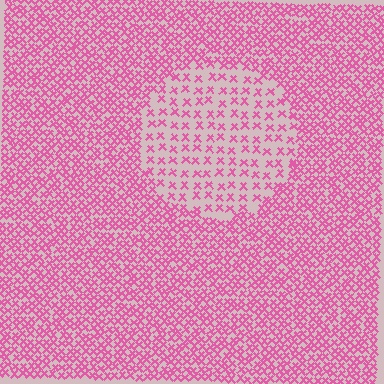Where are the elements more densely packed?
The elements are more densely packed outside the circle boundary.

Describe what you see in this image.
The image contains small pink elements arranged at two different densities. A circle-shaped region is visible where the elements are less densely packed than the surrounding area.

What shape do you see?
I see a circle.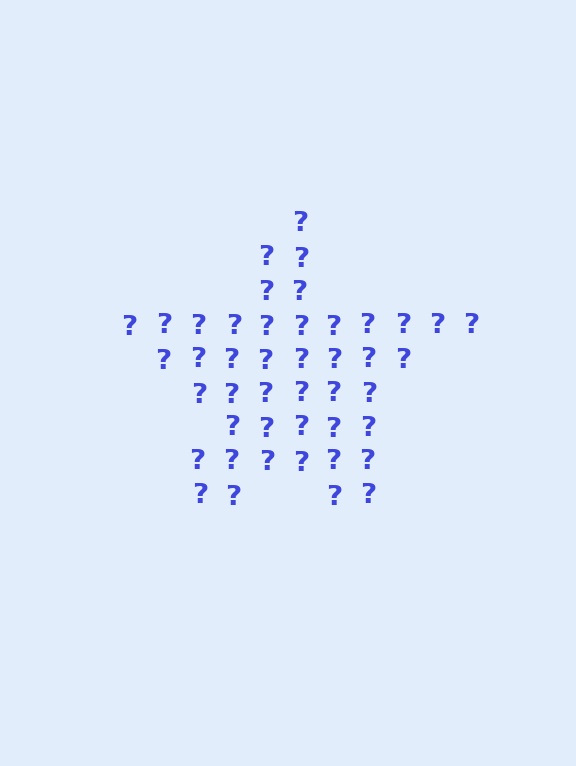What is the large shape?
The large shape is a star.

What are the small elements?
The small elements are question marks.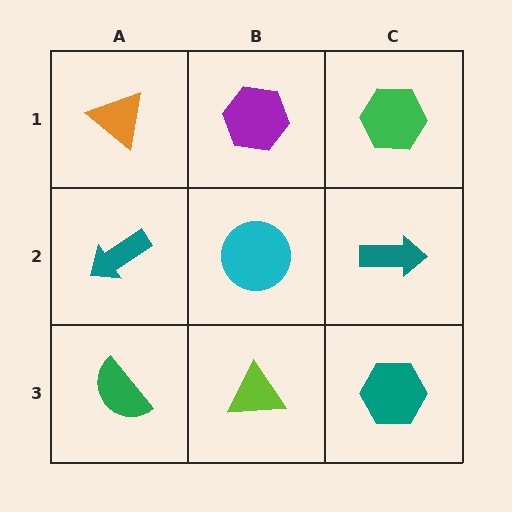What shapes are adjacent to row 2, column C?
A green hexagon (row 1, column C), a teal hexagon (row 3, column C), a cyan circle (row 2, column B).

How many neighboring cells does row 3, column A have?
2.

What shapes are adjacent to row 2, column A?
An orange triangle (row 1, column A), a green semicircle (row 3, column A), a cyan circle (row 2, column B).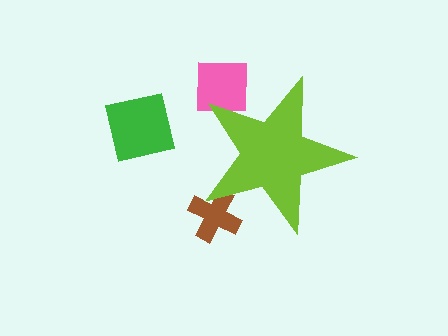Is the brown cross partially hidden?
Yes, the brown cross is partially hidden behind the lime star.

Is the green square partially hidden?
No, the green square is fully visible.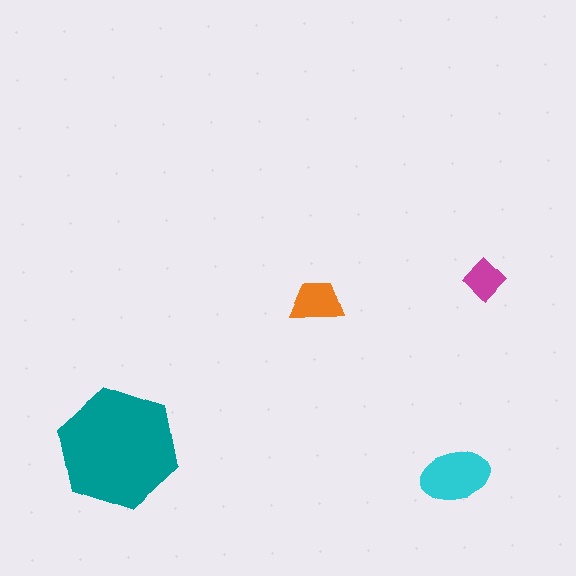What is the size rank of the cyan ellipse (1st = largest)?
2nd.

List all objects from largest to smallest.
The teal hexagon, the cyan ellipse, the orange trapezoid, the magenta diamond.